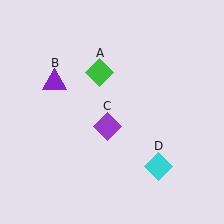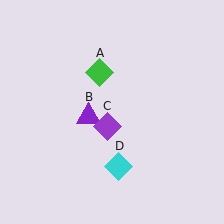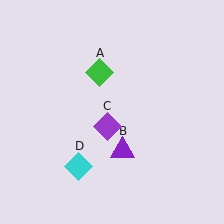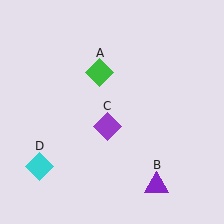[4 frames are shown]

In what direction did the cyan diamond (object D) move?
The cyan diamond (object D) moved left.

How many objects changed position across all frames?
2 objects changed position: purple triangle (object B), cyan diamond (object D).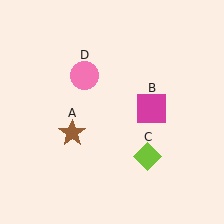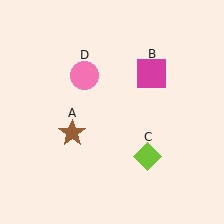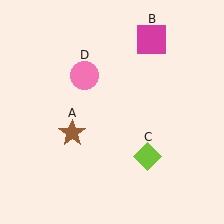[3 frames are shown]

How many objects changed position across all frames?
1 object changed position: magenta square (object B).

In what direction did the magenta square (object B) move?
The magenta square (object B) moved up.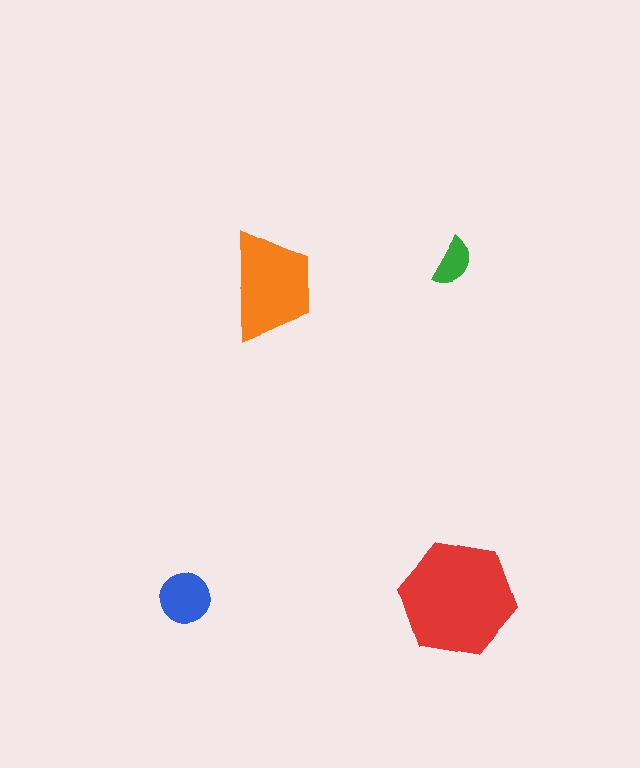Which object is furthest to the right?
The green semicircle is rightmost.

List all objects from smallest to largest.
The green semicircle, the blue circle, the orange trapezoid, the red hexagon.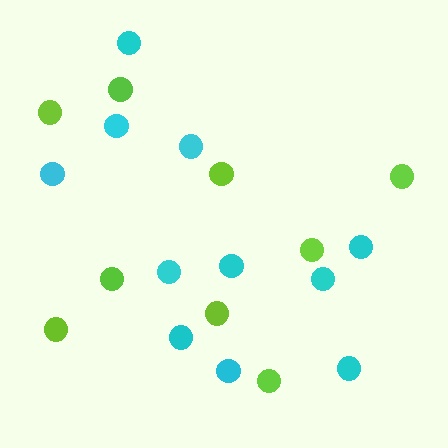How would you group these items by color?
There are 2 groups: one group of cyan circles (11) and one group of lime circles (9).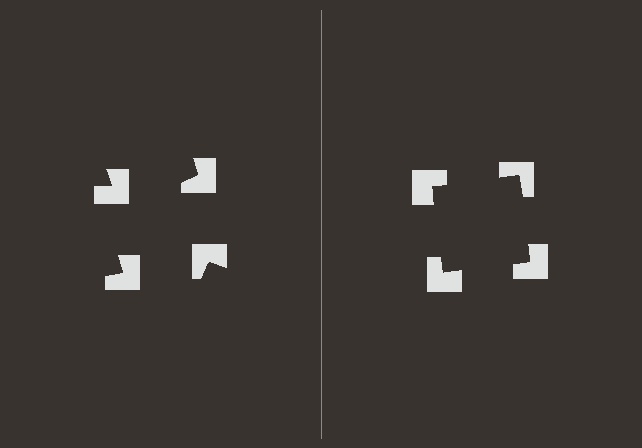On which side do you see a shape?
An illusory square appears on the right side. On the left side the wedge cuts are rotated, so no coherent shape forms.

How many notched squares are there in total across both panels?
8 — 4 on each side.